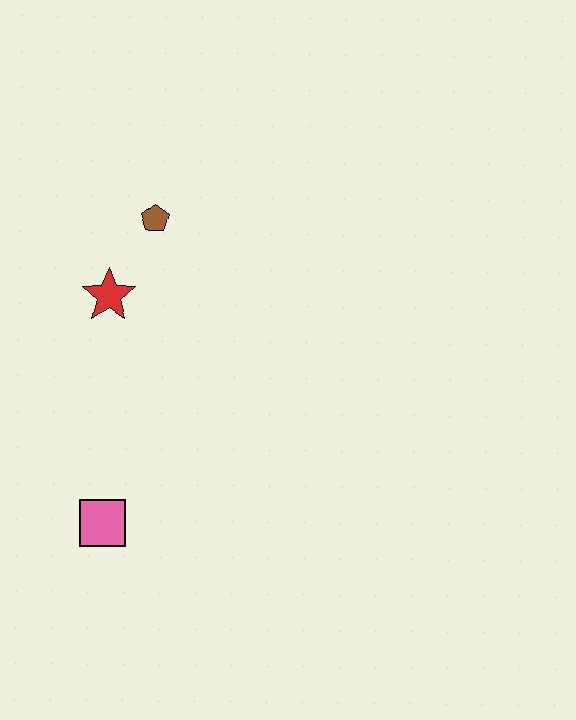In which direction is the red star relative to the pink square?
The red star is above the pink square.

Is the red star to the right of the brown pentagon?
No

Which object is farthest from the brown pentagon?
The pink square is farthest from the brown pentagon.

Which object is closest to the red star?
The brown pentagon is closest to the red star.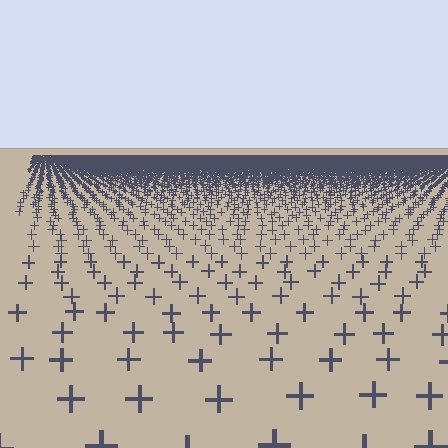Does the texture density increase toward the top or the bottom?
Density increases toward the top.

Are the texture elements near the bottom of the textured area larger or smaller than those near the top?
Larger. Near the bottom, elements are closer to the viewer and appear at a bigger on-screen size.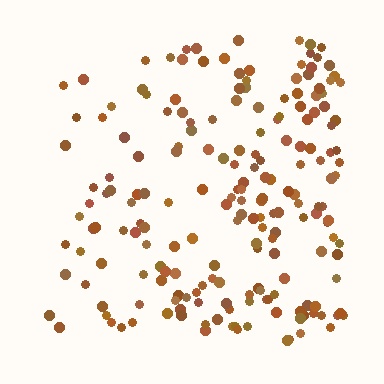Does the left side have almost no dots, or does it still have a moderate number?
Still a moderate number, just noticeably fewer than the right.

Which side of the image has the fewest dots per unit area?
The left.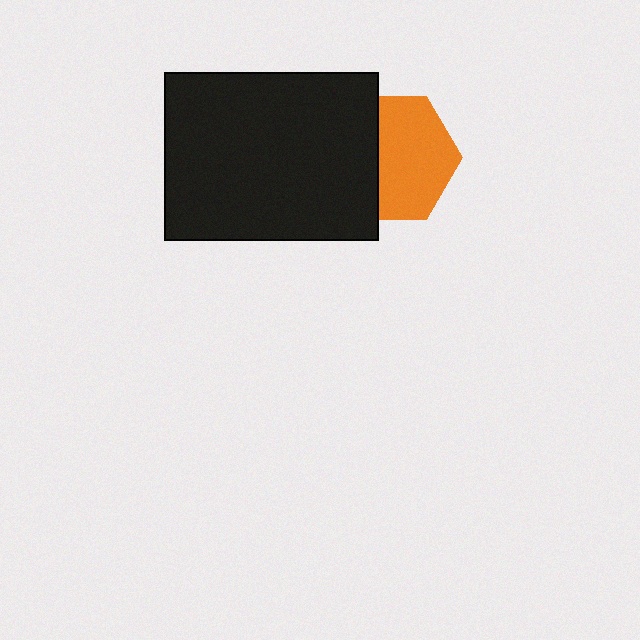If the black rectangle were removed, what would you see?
You would see the complete orange hexagon.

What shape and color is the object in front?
The object in front is a black rectangle.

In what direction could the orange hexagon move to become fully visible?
The orange hexagon could move right. That would shift it out from behind the black rectangle entirely.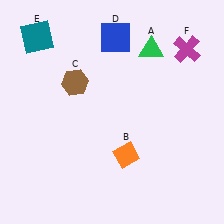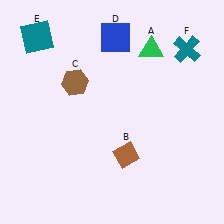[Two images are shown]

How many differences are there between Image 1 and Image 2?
There are 2 differences between the two images.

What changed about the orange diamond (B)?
In Image 1, B is orange. In Image 2, it changed to brown.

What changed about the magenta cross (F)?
In Image 1, F is magenta. In Image 2, it changed to teal.